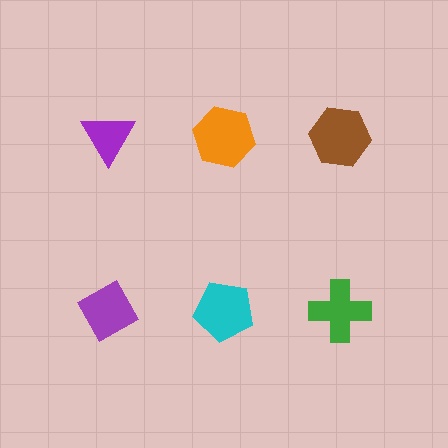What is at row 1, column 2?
An orange hexagon.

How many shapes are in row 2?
3 shapes.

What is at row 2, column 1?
A purple diamond.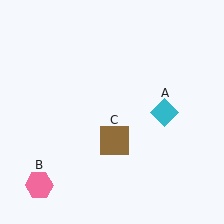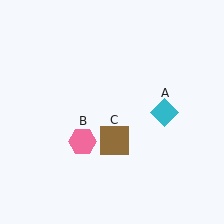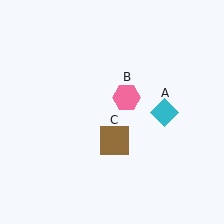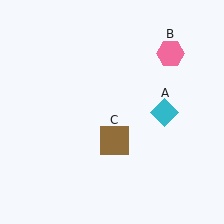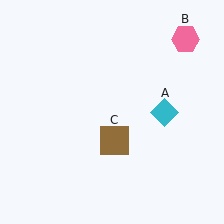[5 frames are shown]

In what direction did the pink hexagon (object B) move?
The pink hexagon (object B) moved up and to the right.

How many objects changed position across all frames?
1 object changed position: pink hexagon (object B).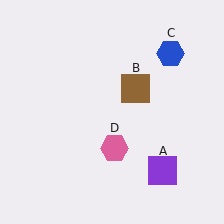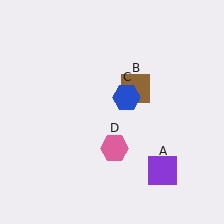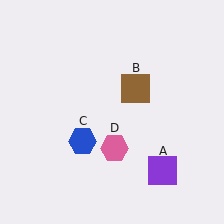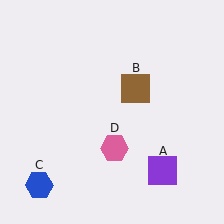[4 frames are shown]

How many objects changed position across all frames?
1 object changed position: blue hexagon (object C).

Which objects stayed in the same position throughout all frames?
Purple square (object A) and brown square (object B) and pink hexagon (object D) remained stationary.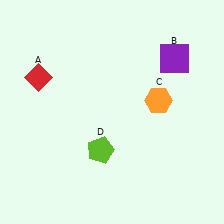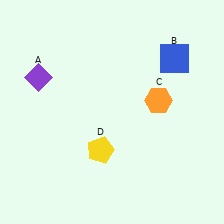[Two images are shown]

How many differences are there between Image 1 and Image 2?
There are 3 differences between the two images.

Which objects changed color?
A changed from red to purple. B changed from purple to blue. D changed from lime to yellow.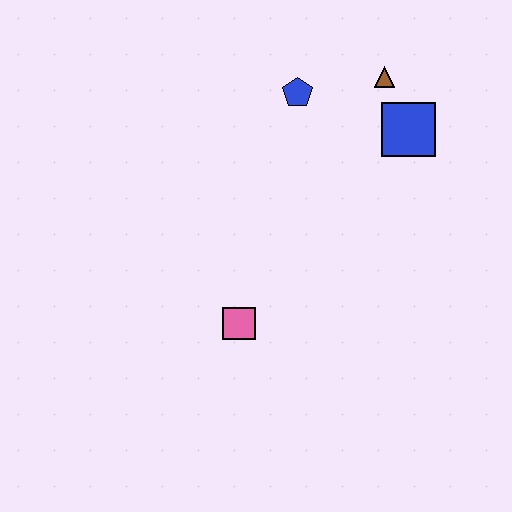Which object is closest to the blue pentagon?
The brown triangle is closest to the blue pentagon.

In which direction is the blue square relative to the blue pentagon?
The blue square is to the right of the blue pentagon.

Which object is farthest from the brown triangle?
The pink square is farthest from the brown triangle.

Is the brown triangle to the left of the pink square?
No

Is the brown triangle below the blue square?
No